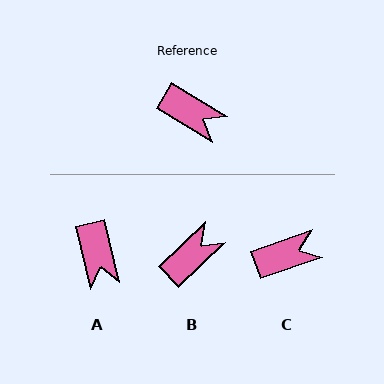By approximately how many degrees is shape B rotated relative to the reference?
Approximately 75 degrees counter-clockwise.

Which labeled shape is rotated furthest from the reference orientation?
B, about 75 degrees away.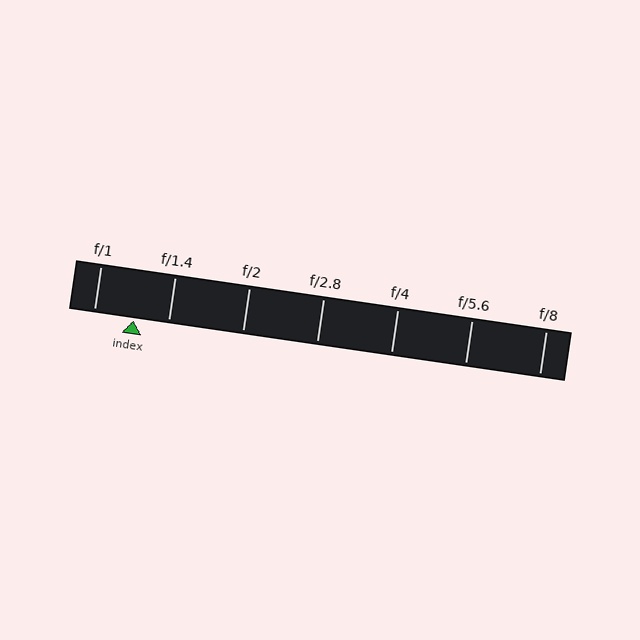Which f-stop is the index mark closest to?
The index mark is closest to f/1.4.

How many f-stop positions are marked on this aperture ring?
There are 7 f-stop positions marked.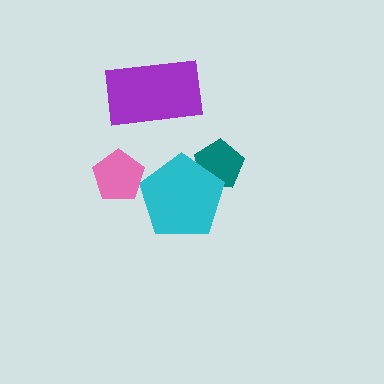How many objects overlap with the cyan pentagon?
1 object overlaps with the cyan pentagon.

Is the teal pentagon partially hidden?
Yes, it is partially covered by another shape.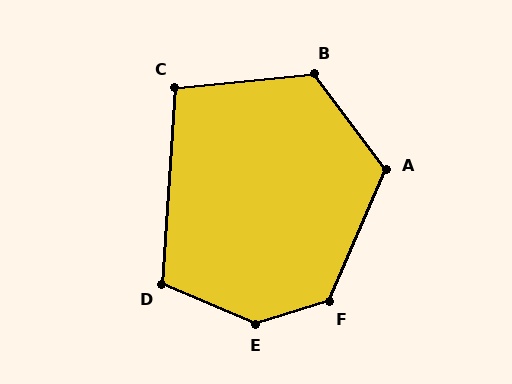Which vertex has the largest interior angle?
E, at approximately 140 degrees.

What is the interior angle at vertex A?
Approximately 120 degrees (obtuse).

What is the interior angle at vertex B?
Approximately 121 degrees (obtuse).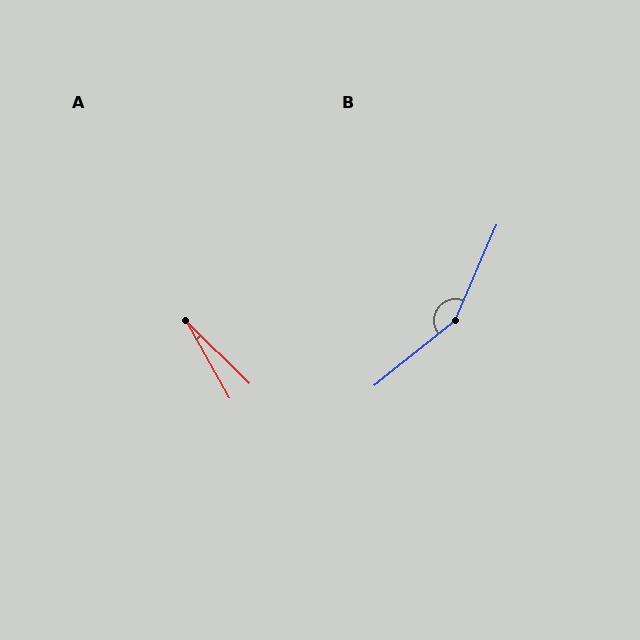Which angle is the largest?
B, at approximately 152 degrees.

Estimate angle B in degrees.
Approximately 152 degrees.